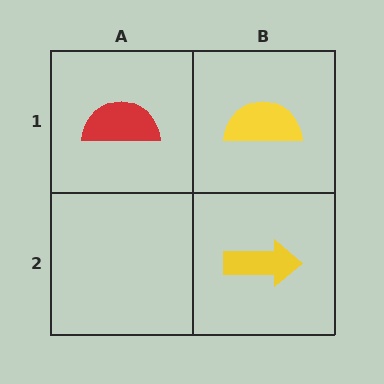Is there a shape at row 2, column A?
No, that cell is empty.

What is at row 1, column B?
A yellow semicircle.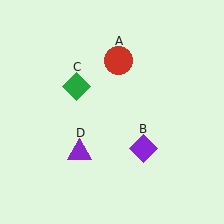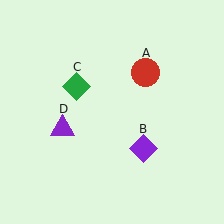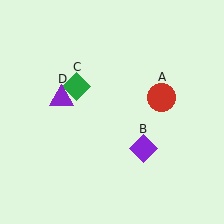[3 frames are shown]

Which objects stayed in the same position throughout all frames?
Purple diamond (object B) and green diamond (object C) remained stationary.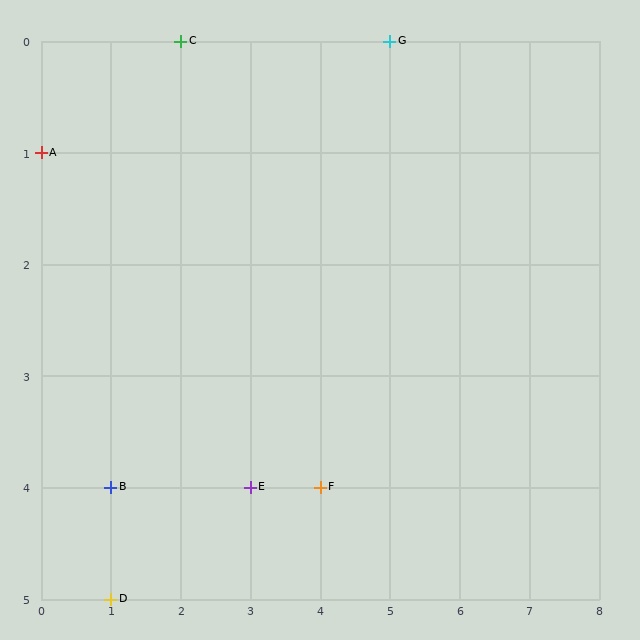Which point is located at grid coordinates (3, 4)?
Point E is at (3, 4).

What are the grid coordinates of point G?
Point G is at grid coordinates (5, 0).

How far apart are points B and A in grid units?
Points B and A are 1 column and 3 rows apart (about 3.2 grid units diagonally).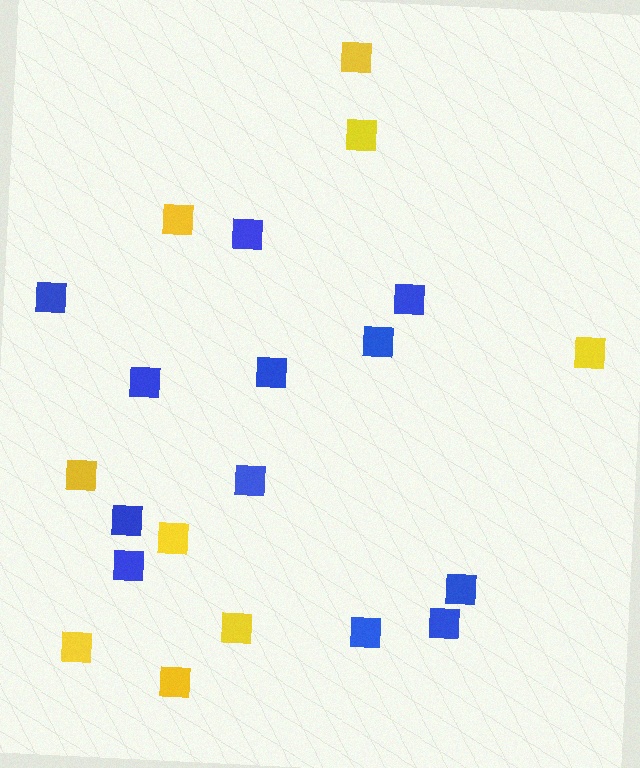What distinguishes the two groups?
There are 2 groups: one group of yellow squares (9) and one group of blue squares (12).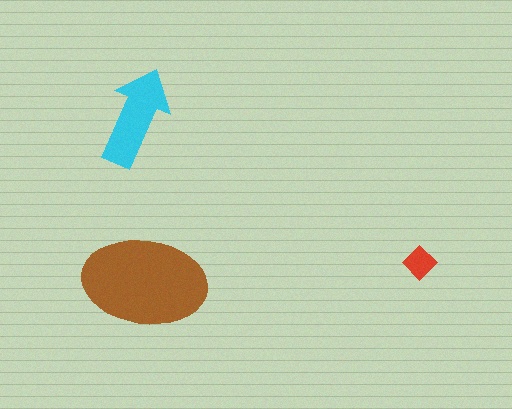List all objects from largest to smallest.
The brown ellipse, the cyan arrow, the red diamond.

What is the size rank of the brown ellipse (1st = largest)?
1st.